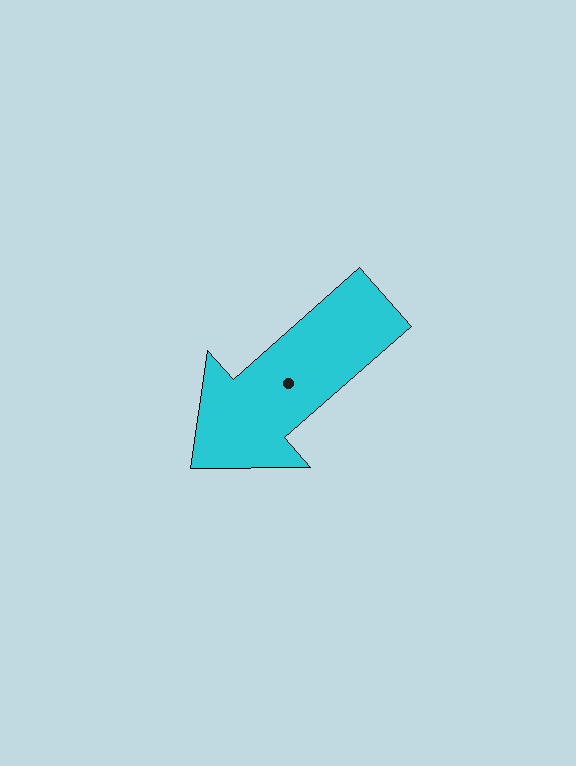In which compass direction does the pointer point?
Southwest.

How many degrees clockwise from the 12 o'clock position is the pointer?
Approximately 229 degrees.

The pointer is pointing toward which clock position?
Roughly 8 o'clock.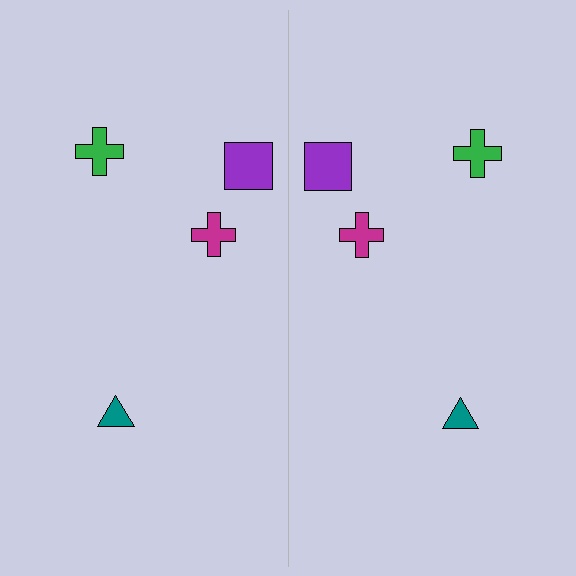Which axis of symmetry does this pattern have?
The pattern has a vertical axis of symmetry running through the center of the image.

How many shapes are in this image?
There are 8 shapes in this image.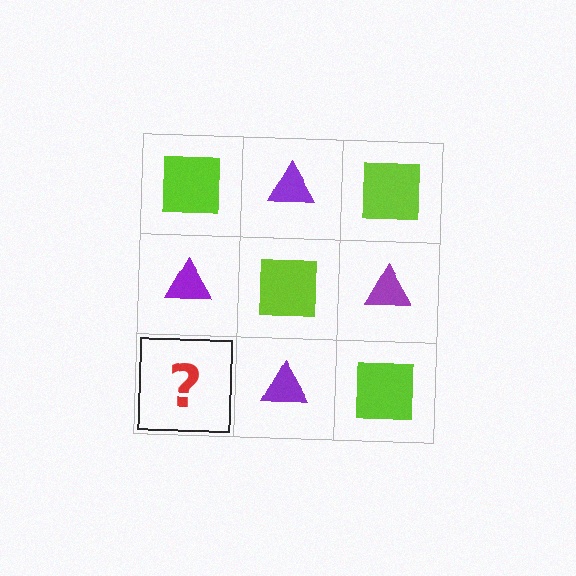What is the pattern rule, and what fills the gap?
The rule is that it alternates lime square and purple triangle in a checkerboard pattern. The gap should be filled with a lime square.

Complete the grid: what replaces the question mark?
The question mark should be replaced with a lime square.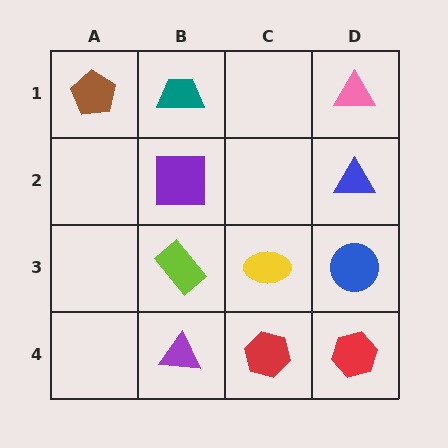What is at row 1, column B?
A teal trapezoid.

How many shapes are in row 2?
2 shapes.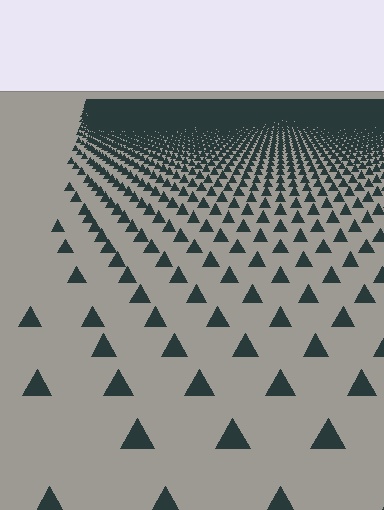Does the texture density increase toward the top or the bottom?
Density increases toward the top.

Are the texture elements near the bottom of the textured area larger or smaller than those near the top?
Larger. Near the bottom, elements are closer to the viewer and appear at a bigger on-screen size.